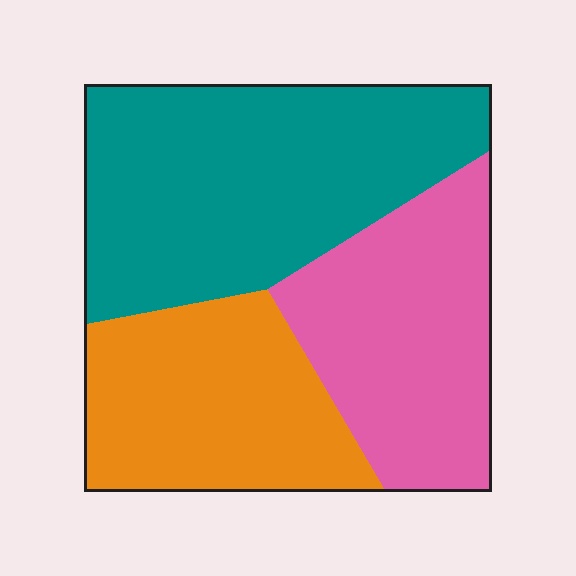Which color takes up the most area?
Teal, at roughly 45%.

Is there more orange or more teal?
Teal.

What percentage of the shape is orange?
Orange covers 28% of the shape.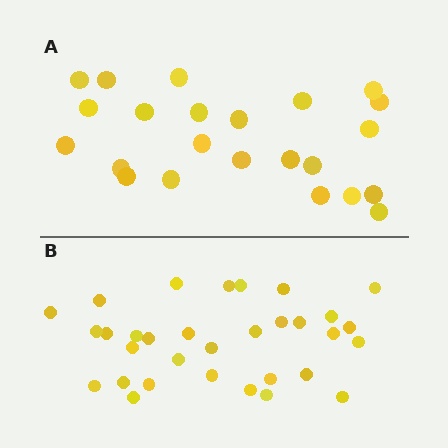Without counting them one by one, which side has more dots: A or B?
Region B (the bottom region) has more dots.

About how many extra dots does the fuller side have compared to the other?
Region B has roughly 8 or so more dots than region A.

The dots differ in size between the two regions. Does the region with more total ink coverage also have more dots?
No. Region A has more total ink coverage because its dots are larger, but region B actually contains more individual dots. Total area can be misleading — the number of items is what matters here.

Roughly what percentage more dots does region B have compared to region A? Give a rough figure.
About 40% more.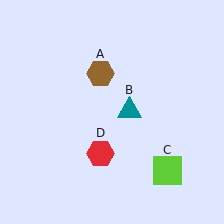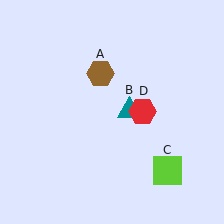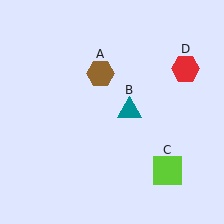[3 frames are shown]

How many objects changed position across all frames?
1 object changed position: red hexagon (object D).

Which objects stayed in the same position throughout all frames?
Brown hexagon (object A) and teal triangle (object B) and lime square (object C) remained stationary.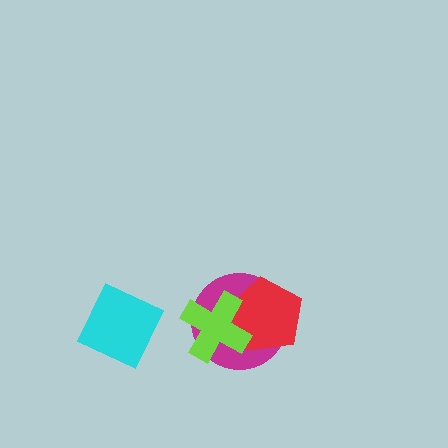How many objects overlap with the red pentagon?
2 objects overlap with the red pentagon.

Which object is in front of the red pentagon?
The lime cross is in front of the red pentagon.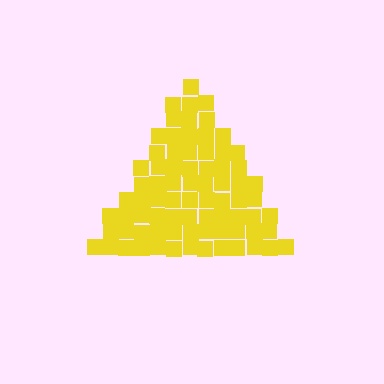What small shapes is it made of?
It is made of small squares.